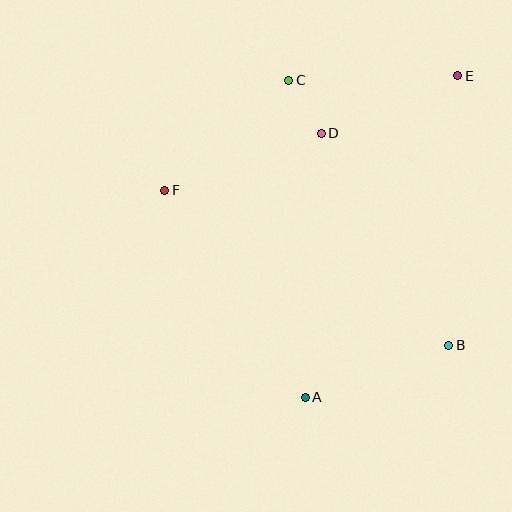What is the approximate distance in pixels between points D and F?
The distance between D and F is approximately 166 pixels.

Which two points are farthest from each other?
Points A and E are farthest from each other.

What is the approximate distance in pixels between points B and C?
The distance between B and C is approximately 310 pixels.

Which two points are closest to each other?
Points C and D are closest to each other.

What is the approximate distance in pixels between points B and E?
The distance between B and E is approximately 270 pixels.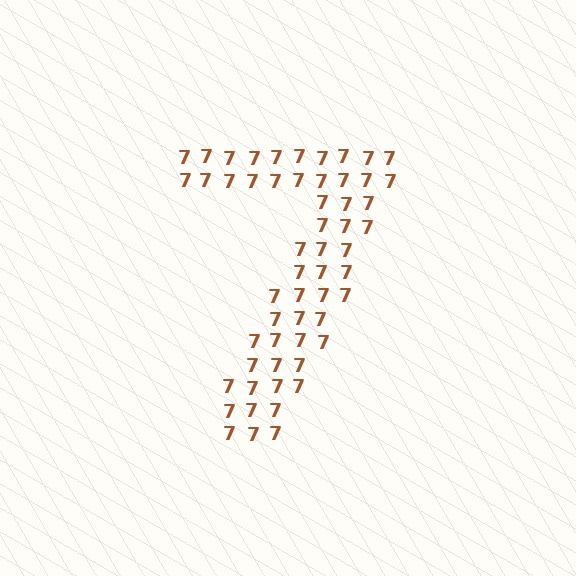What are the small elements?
The small elements are digit 7's.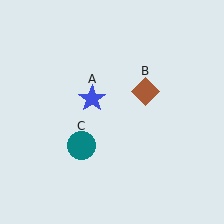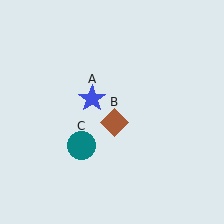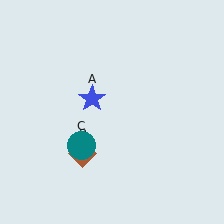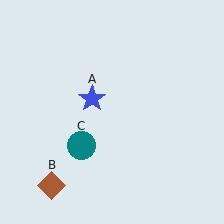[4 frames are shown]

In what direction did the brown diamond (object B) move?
The brown diamond (object B) moved down and to the left.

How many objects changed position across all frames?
1 object changed position: brown diamond (object B).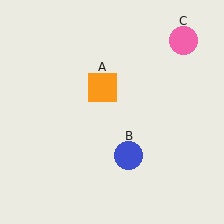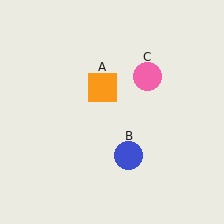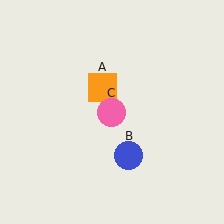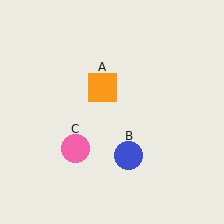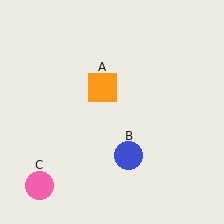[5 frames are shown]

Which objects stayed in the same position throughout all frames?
Orange square (object A) and blue circle (object B) remained stationary.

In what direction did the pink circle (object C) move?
The pink circle (object C) moved down and to the left.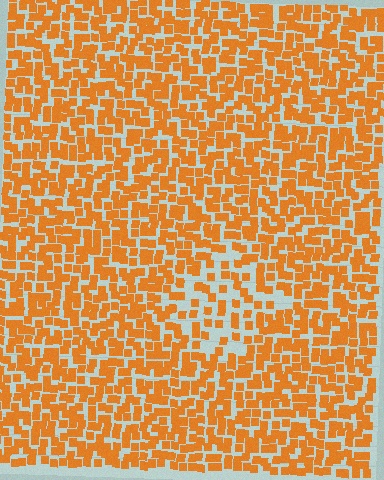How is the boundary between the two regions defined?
The boundary is defined by a change in element density (approximately 1.9x ratio). All elements are the same color, size, and shape.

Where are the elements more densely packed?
The elements are more densely packed outside the diamond boundary.